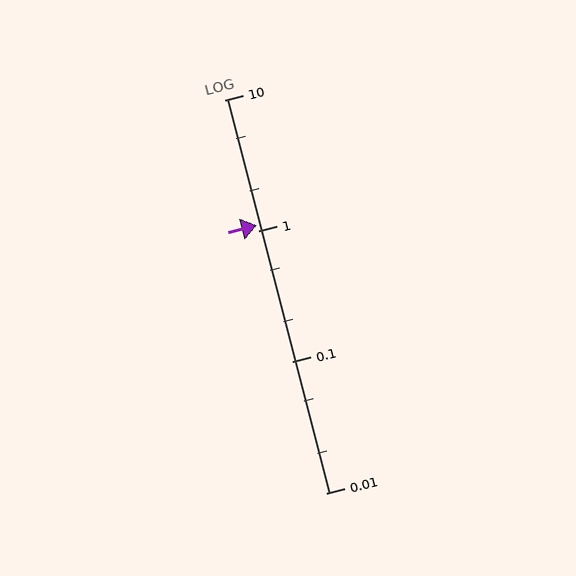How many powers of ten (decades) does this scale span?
The scale spans 3 decades, from 0.01 to 10.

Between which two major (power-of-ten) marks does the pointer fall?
The pointer is between 1 and 10.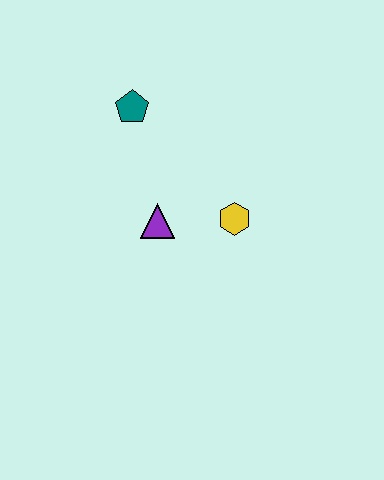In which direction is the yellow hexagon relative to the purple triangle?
The yellow hexagon is to the right of the purple triangle.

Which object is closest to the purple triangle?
The yellow hexagon is closest to the purple triangle.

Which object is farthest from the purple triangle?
The teal pentagon is farthest from the purple triangle.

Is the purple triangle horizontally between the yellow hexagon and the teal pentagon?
Yes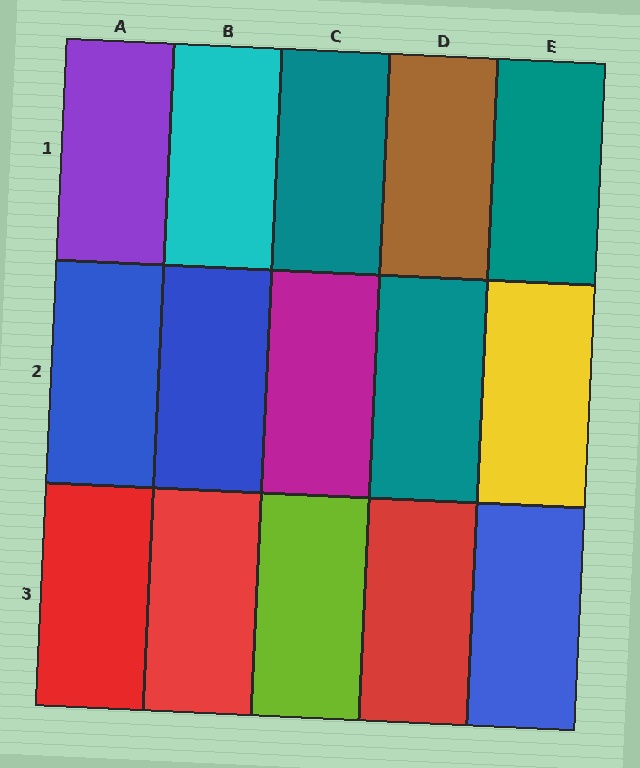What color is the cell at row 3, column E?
Blue.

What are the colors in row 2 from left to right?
Blue, blue, magenta, teal, yellow.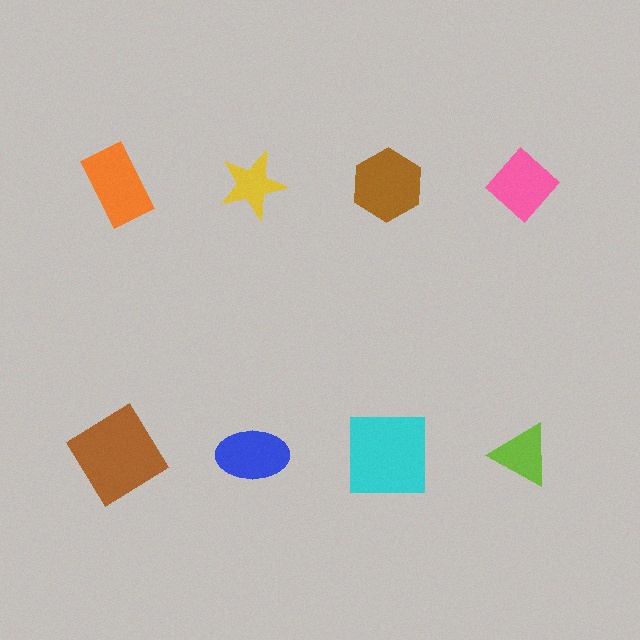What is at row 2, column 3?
A cyan square.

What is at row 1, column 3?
A brown hexagon.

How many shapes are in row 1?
4 shapes.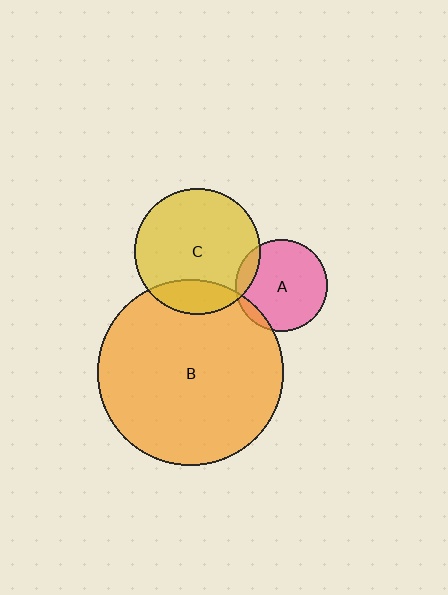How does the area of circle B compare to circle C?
Approximately 2.2 times.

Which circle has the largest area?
Circle B (orange).